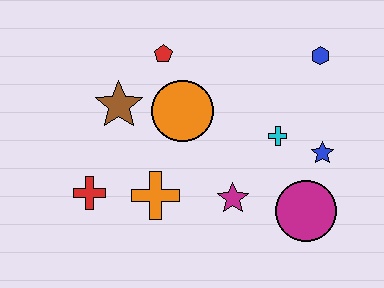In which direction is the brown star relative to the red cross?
The brown star is above the red cross.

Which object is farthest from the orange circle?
The magenta circle is farthest from the orange circle.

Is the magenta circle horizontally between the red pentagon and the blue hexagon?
Yes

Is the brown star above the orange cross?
Yes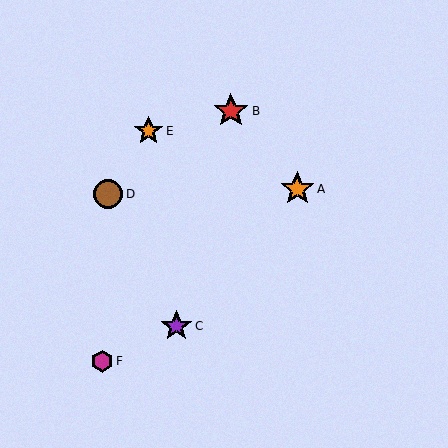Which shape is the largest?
The red star (labeled B) is the largest.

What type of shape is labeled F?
Shape F is a magenta hexagon.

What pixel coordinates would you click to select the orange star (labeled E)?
Click at (149, 131) to select the orange star E.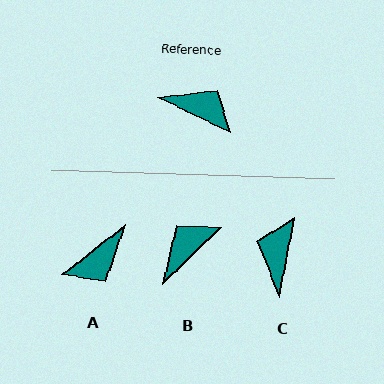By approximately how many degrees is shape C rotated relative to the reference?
Approximately 104 degrees counter-clockwise.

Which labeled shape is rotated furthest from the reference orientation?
A, about 116 degrees away.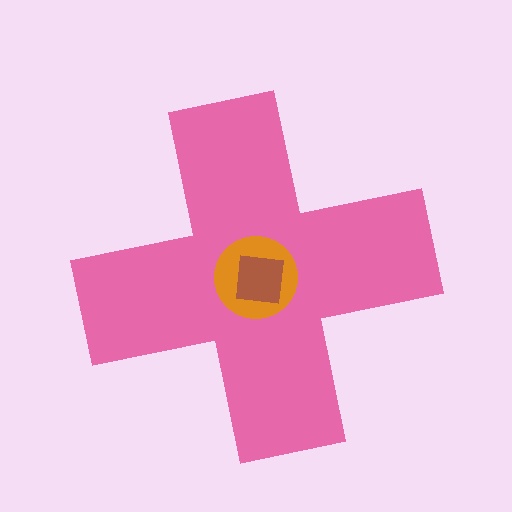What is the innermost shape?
The brown square.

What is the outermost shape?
The pink cross.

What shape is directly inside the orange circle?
The brown square.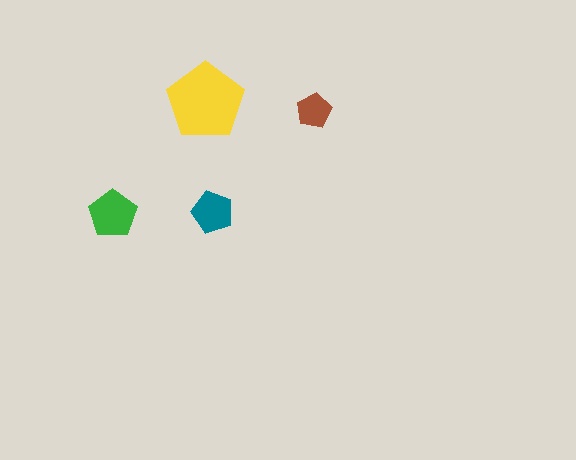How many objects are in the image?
There are 4 objects in the image.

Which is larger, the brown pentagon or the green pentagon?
The green one.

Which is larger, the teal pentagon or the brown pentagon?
The teal one.